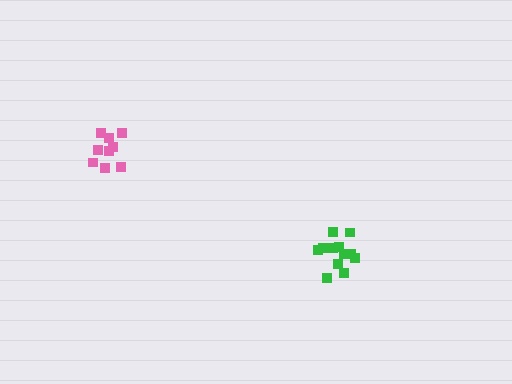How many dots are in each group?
Group 1: 12 dots, Group 2: 9 dots (21 total).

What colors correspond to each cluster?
The clusters are colored: green, pink.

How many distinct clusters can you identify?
There are 2 distinct clusters.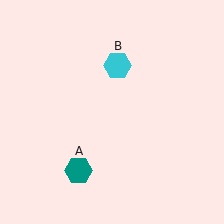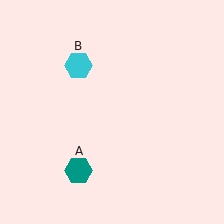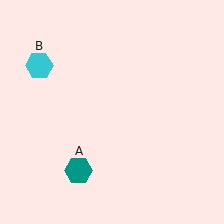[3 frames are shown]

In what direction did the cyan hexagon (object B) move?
The cyan hexagon (object B) moved left.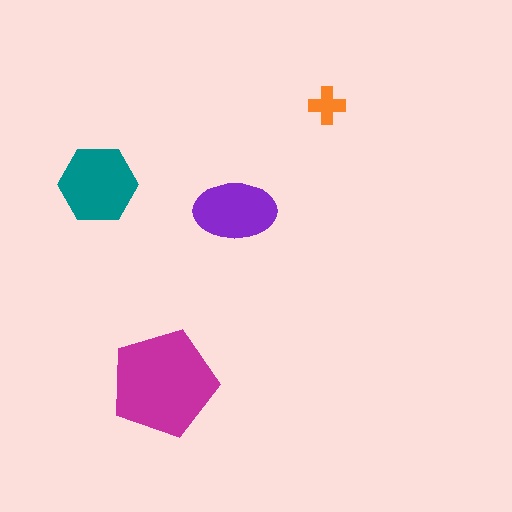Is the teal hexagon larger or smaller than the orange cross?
Larger.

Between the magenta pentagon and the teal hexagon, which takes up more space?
The magenta pentagon.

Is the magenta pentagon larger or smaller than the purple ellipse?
Larger.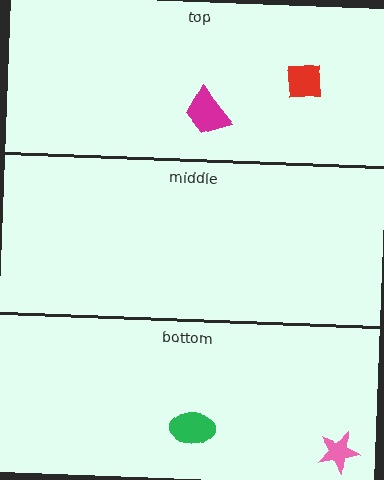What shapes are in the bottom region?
The pink star, the green ellipse.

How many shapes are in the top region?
2.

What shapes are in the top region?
The magenta trapezoid, the red square.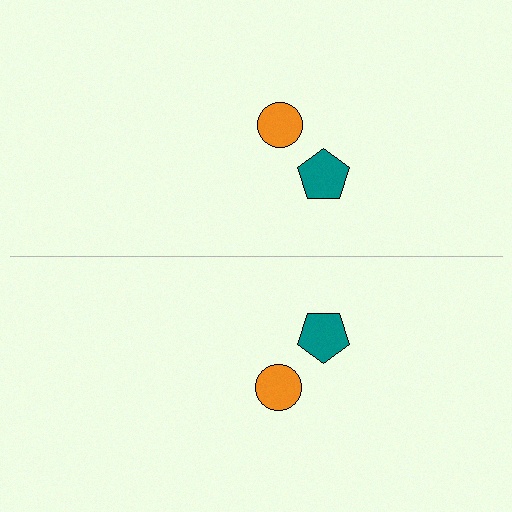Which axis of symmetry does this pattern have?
The pattern has a horizontal axis of symmetry running through the center of the image.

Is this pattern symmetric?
Yes, this pattern has bilateral (reflection) symmetry.